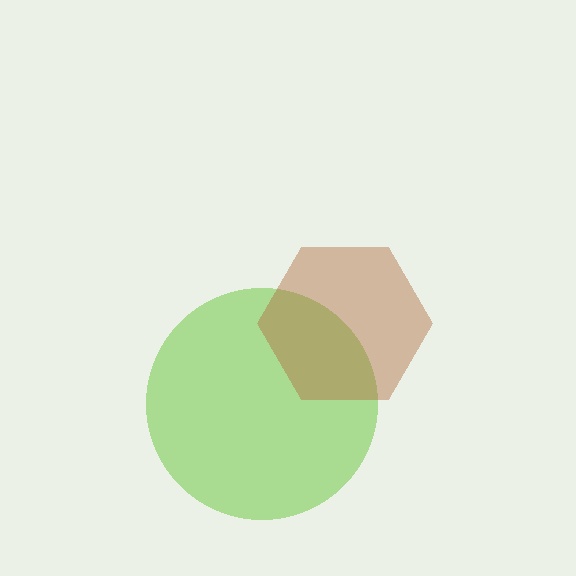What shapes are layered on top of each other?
The layered shapes are: a lime circle, a brown hexagon.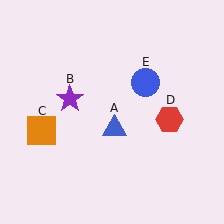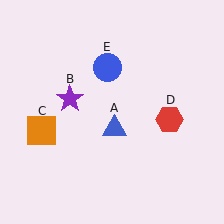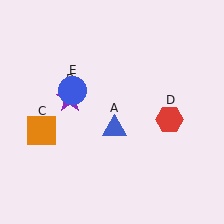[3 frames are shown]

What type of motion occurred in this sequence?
The blue circle (object E) rotated counterclockwise around the center of the scene.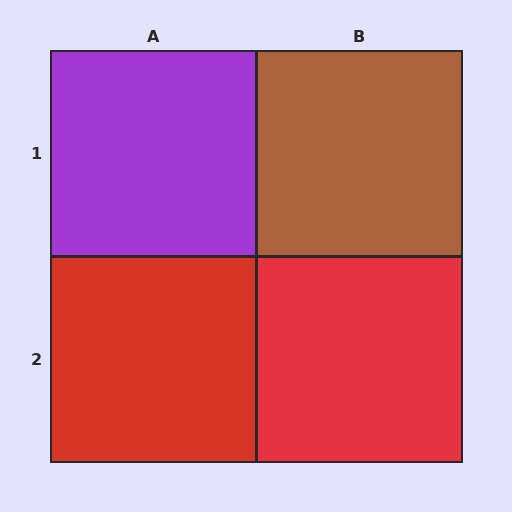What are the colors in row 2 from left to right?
Red, red.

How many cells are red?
2 cells are red.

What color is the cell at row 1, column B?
Brown.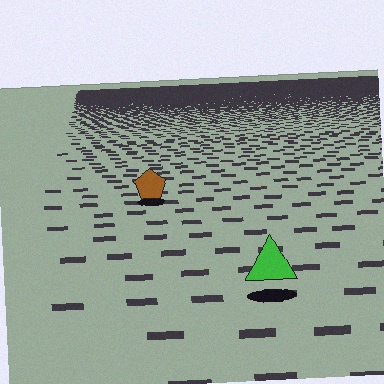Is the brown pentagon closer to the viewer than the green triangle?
No. The green triangle is closer — you can tell from the texture gradient: the ground texture is coarser near it.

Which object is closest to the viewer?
The green triangle is closest. The texture marks near it are larger and more spread out.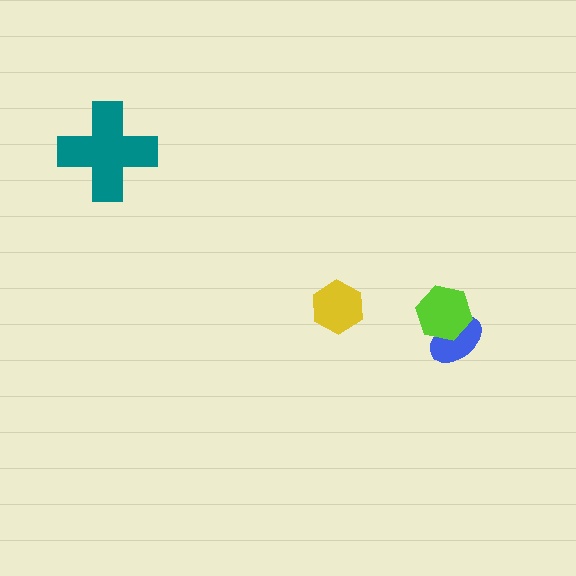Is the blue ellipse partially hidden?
Yes, it is partially covered by another shape.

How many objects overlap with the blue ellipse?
1 object overlaps with the blue ellipse.